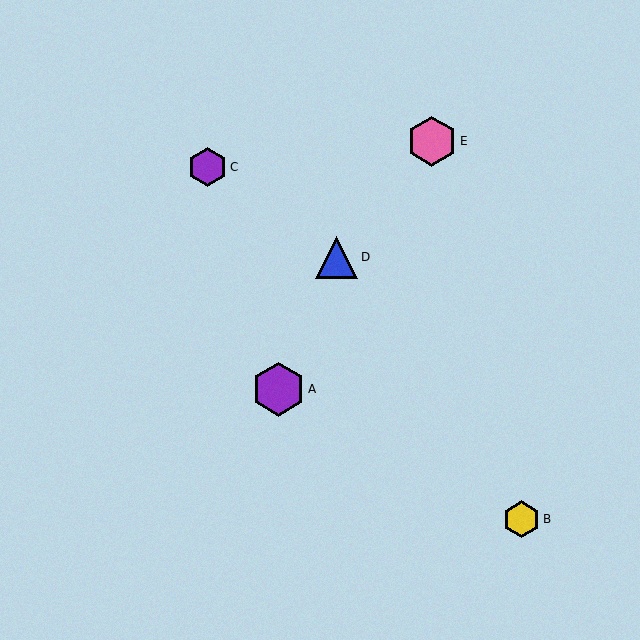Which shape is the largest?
The purple hexagon (labeled A) is the largest.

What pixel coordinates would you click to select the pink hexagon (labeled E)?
Click at (432, 141) to select the pink hexagon E.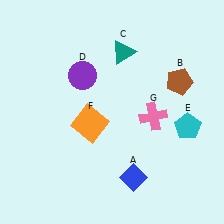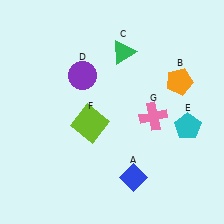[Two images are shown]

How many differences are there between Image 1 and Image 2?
There are 3 differences between the two images.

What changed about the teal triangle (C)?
In Image 1, C is teal. In Image 2, it changed to green.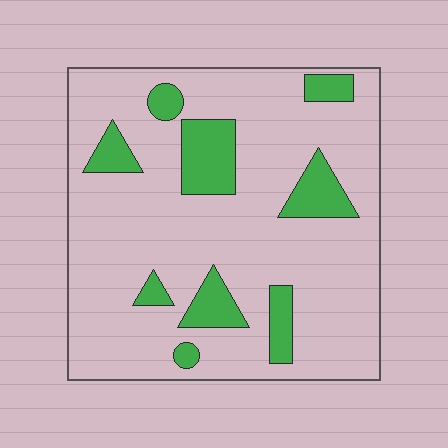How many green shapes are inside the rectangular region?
9.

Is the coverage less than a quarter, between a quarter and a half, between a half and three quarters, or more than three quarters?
Less than a quarter.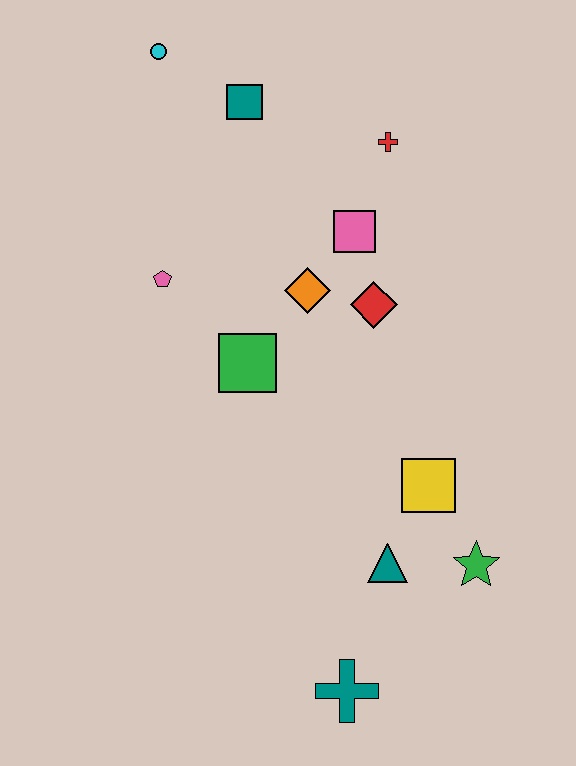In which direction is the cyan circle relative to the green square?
The cyan circle is above the green square.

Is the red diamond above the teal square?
No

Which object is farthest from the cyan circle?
The teal cross is farthest from the cyan circle.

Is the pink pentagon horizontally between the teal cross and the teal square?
No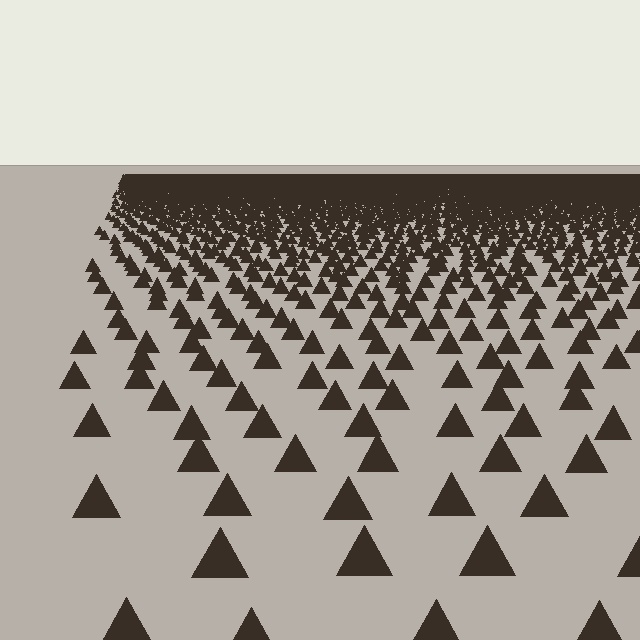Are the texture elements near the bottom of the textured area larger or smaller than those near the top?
Larger. Near the bottom, elements are closer to the viewer and appear at a bigger on-screen size.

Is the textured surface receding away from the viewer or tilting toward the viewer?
The surface is receding away from the viewer. Texture elements get smaller and denser toward the top.